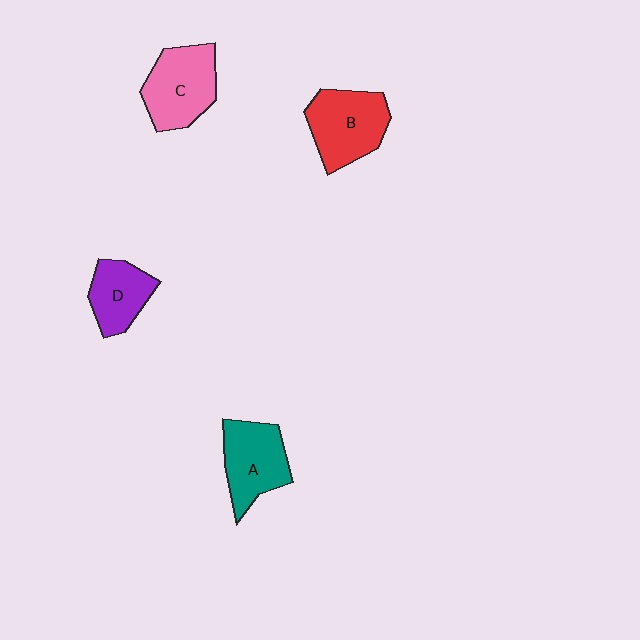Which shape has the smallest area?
Shape D (purple).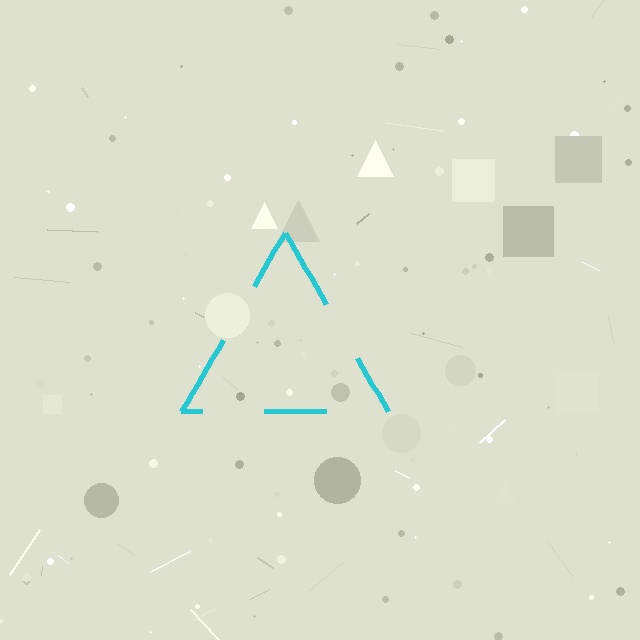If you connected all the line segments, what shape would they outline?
They would outline a triangle.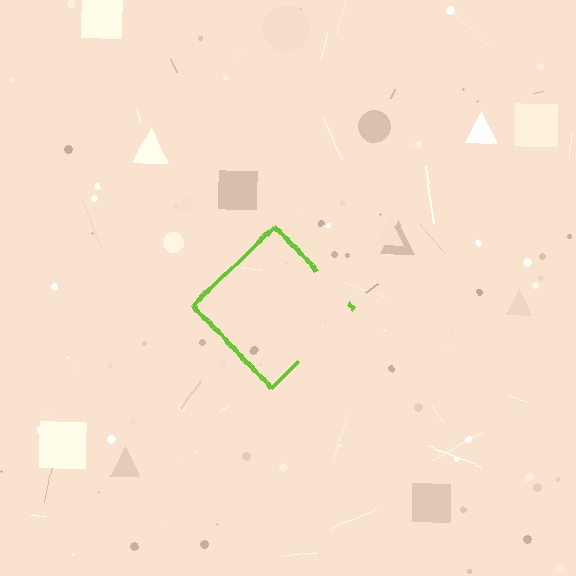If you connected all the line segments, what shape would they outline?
They would outline a diamond.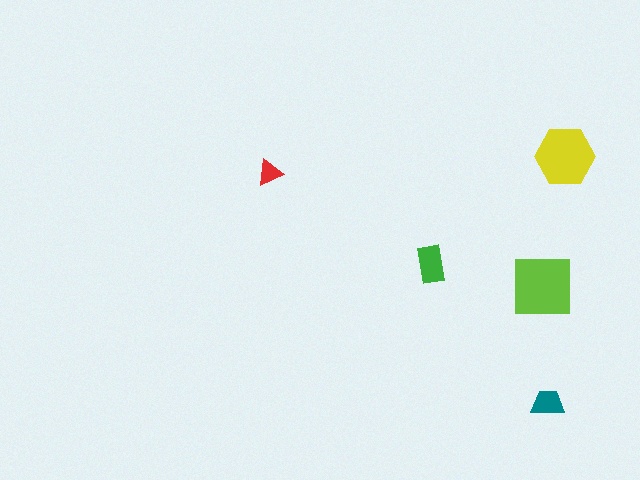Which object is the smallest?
The red triangle.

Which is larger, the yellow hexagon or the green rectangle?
The yellow hexagon.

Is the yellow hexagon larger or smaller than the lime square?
Smaller.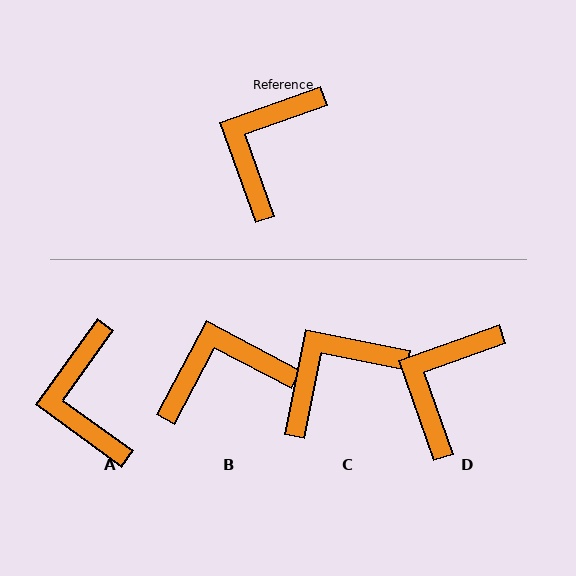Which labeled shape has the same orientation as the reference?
D.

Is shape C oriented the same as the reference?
No, it is off by about 31 degrees.